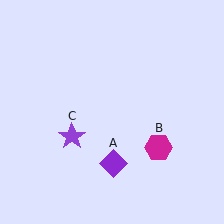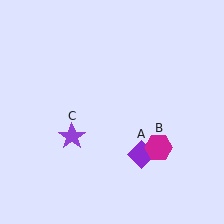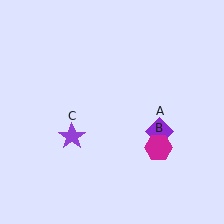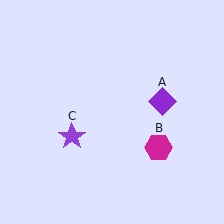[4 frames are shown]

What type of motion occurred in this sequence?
The purple diamond (object A) rotated counterclockwise around the center of the scene.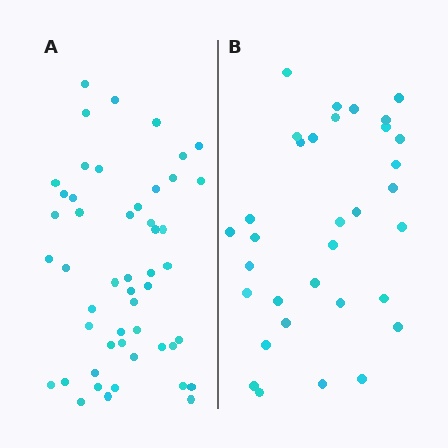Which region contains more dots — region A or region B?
Region A (the left region) has more dots.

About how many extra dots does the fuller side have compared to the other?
Region A has approximately 15 more dots than region B.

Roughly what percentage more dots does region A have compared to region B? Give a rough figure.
About 50% more.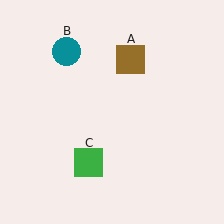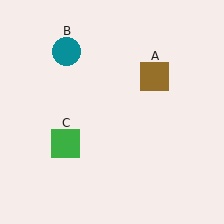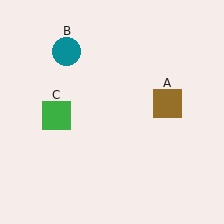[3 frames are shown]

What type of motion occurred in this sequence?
The brown square (object A), green square (object C) rotated clockwise around the center of the scene.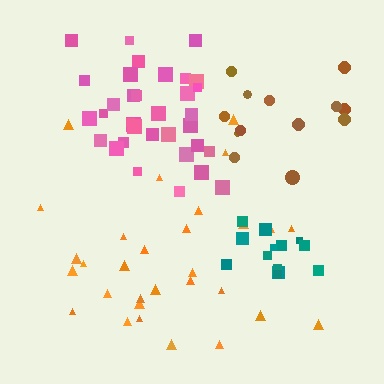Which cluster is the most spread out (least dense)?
Brown.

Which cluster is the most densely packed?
Teal.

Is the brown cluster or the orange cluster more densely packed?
Orange.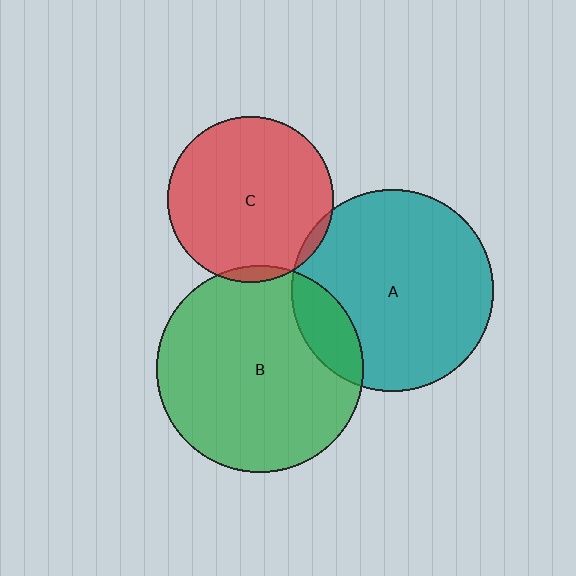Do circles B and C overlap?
Yes.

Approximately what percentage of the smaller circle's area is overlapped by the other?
Approximately 5%.